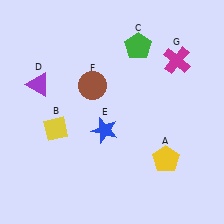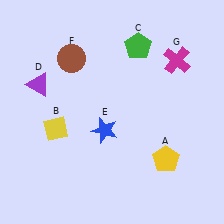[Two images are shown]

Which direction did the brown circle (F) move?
The brown circle (F) moved up.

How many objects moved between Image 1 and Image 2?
1 object moved between the two images.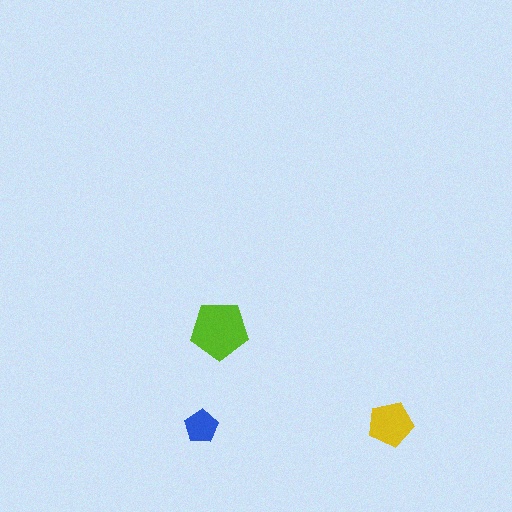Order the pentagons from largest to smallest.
the lime one, the yellow one, the blue one.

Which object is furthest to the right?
The yellow pentagon is rightmost.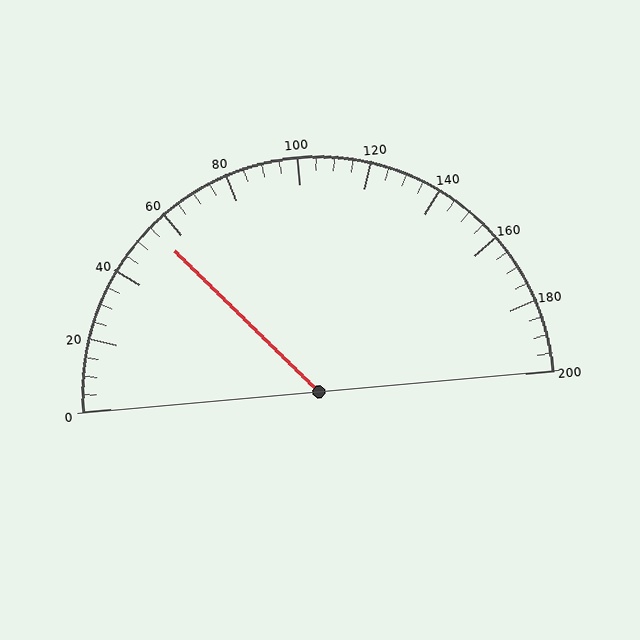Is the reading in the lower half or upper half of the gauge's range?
The reading is in the lower half of the range (0 to 200).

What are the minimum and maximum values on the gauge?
The gauge ranges from 0 to 200.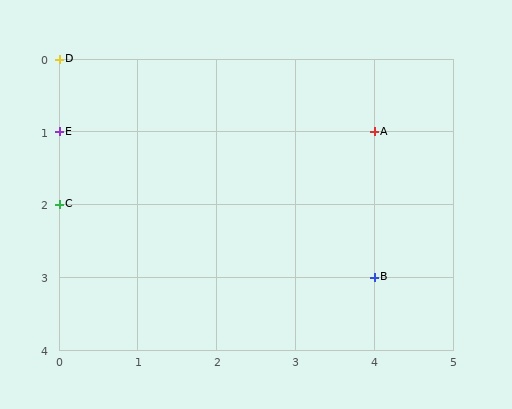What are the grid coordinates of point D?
Point D is at grid coordinates (0, 0).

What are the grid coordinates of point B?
Point B is at grid coordinates (4, 3).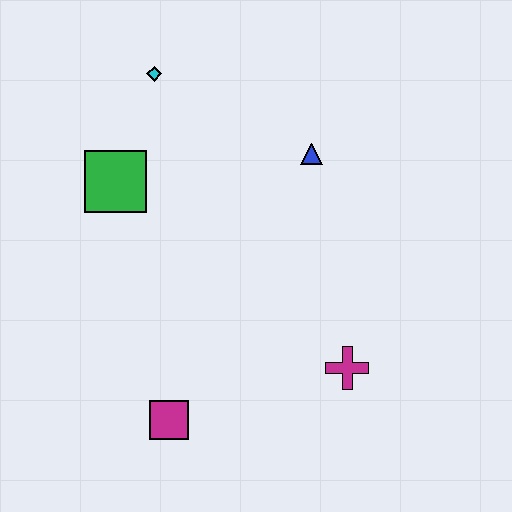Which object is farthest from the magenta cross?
The cyan diamond is farthest from the magenta cross.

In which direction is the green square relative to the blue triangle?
The green square is to the left of the blue triangle.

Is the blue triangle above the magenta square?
Yes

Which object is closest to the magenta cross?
The magenta square is closest to the magenta cross.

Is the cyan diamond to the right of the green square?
Yes